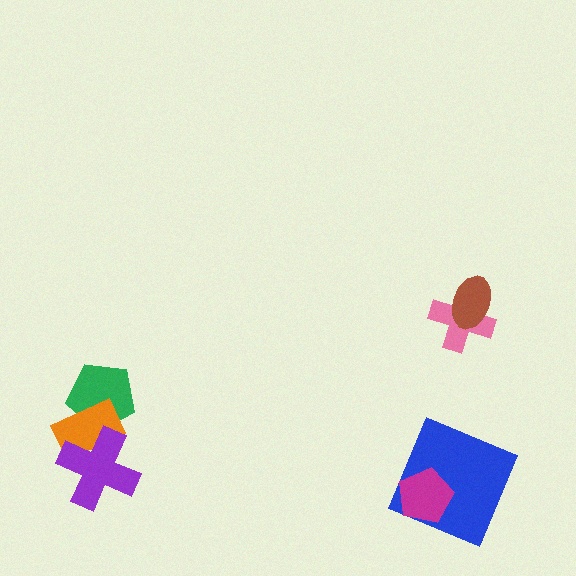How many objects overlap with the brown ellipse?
1 object overlaps with the brown ellipse.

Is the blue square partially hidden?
Yes, it is partially covered by another shape.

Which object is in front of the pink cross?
The brown ellipse is in front of the pink cross.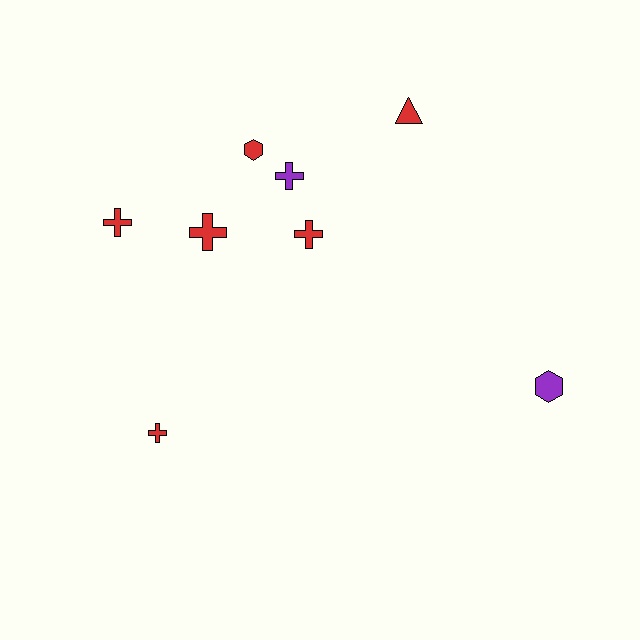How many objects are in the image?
There are 8 objects.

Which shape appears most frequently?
Cross, with 5 objects.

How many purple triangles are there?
There are no purple triangles.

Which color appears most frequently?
Red, with 6 objects.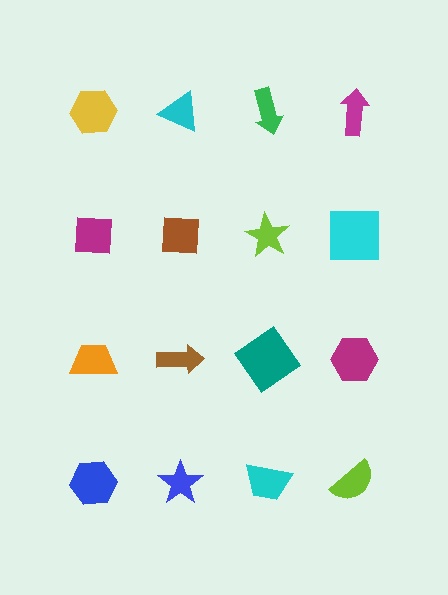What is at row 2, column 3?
A lime star.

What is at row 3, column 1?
An orange trapezoid.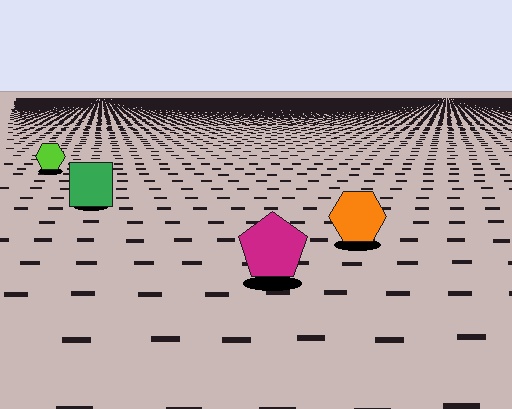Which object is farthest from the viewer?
The lime hexagon is farthest from the viewer. It appears smaller and the ground texture around it is denser.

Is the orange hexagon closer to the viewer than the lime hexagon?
Yes. The orange hexagon is closer — you can tell from the texture gradient: the ground texture is coarser near it.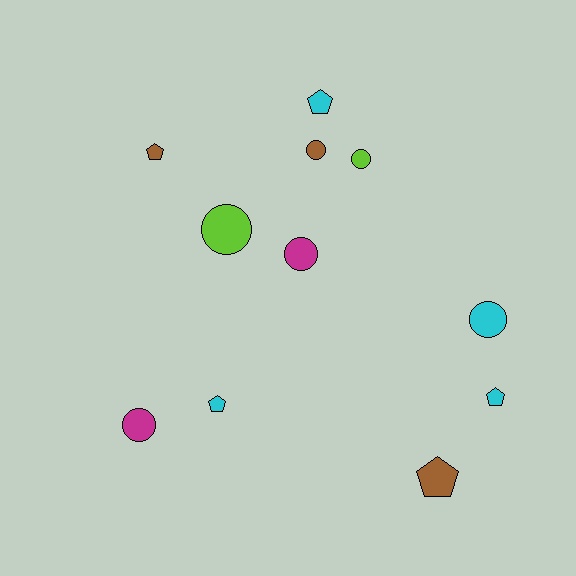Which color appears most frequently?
Cyan, with 4 objects.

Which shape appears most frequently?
Circle, with 6 objects.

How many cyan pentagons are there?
There are 3 cyan pentagons.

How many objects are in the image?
There are 11 objects.